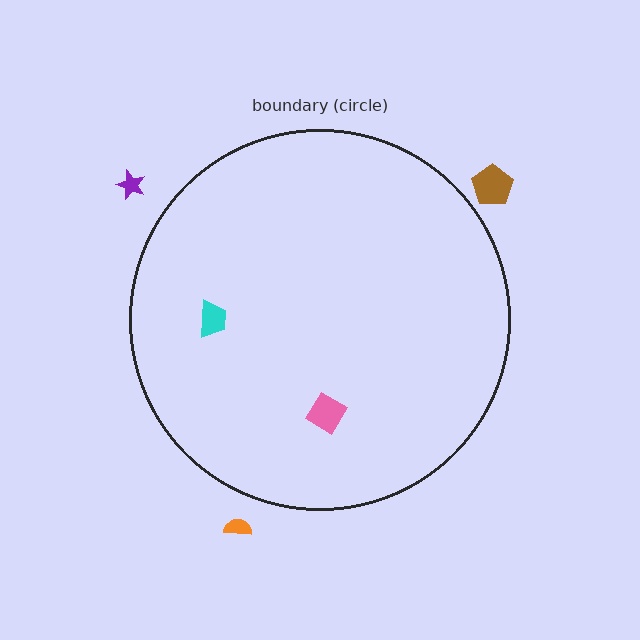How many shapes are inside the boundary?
2 inside, 3 outside.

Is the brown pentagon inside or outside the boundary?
Outside.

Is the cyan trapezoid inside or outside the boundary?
Inside.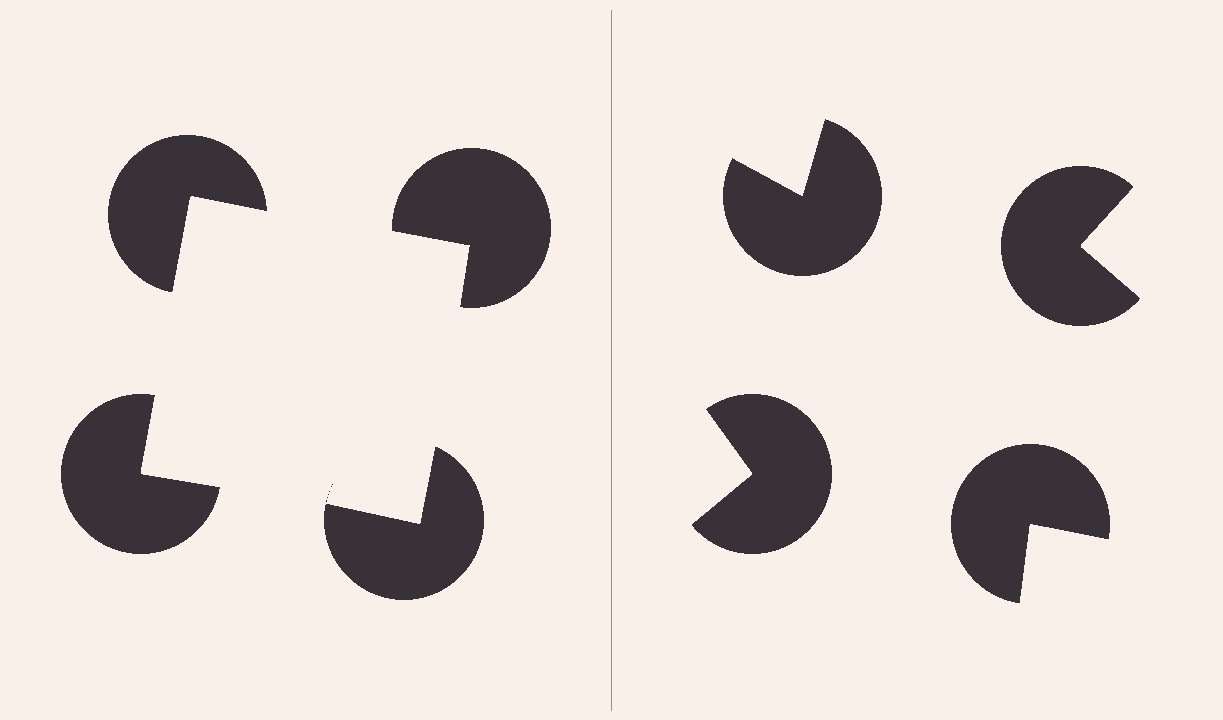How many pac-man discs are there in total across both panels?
8 — 4 on each side.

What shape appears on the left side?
An illusory square.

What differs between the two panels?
The pac-man discs are positioned identically on both sides; only the wedge orientations differ. On the left they align to a square; on the right they are misaligned.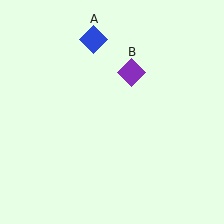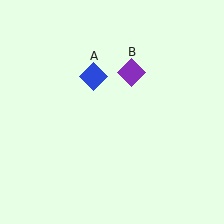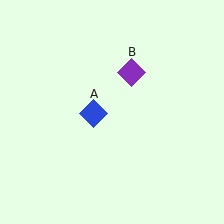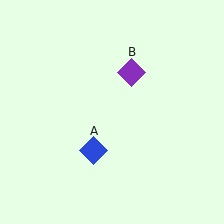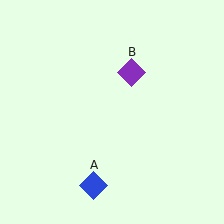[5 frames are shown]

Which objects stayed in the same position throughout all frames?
Purple diamond (object B) remained stationary.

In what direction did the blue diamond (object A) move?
The blue diamond (object A) moved down.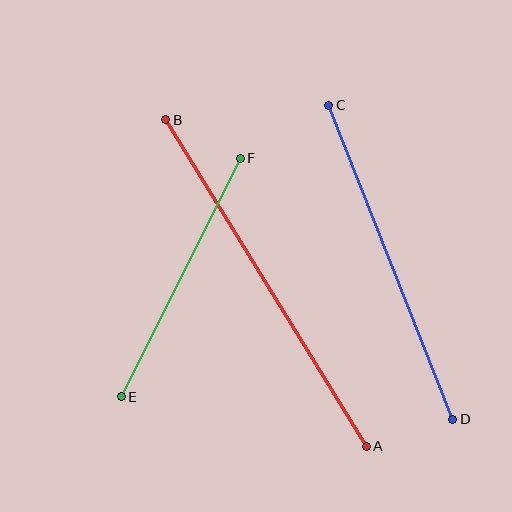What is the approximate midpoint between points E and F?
The midpoint is at approximately (181, 278) pixels.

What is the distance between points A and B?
The distance is approximately 383 pixels.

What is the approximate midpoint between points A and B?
The midpoint is at approximately (266, 283) pixels.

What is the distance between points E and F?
The distance is approximately 267 pixels.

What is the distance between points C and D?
The distance is approximately 338 pixels.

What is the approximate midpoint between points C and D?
The midpoint is at approximately (391, 262) pixels.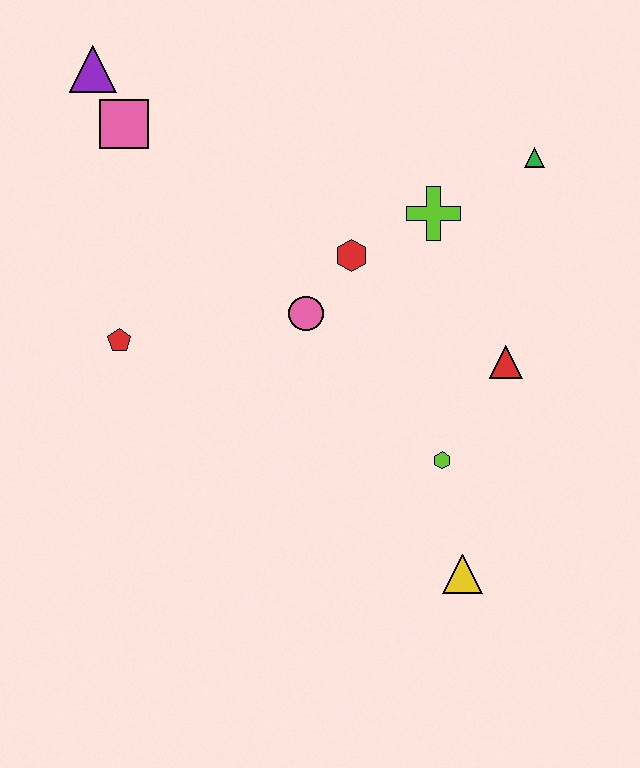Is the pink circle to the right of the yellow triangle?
No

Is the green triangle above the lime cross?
Yes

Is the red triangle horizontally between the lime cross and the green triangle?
Yes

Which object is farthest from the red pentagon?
The green triangle is farthest from the red pentagon.